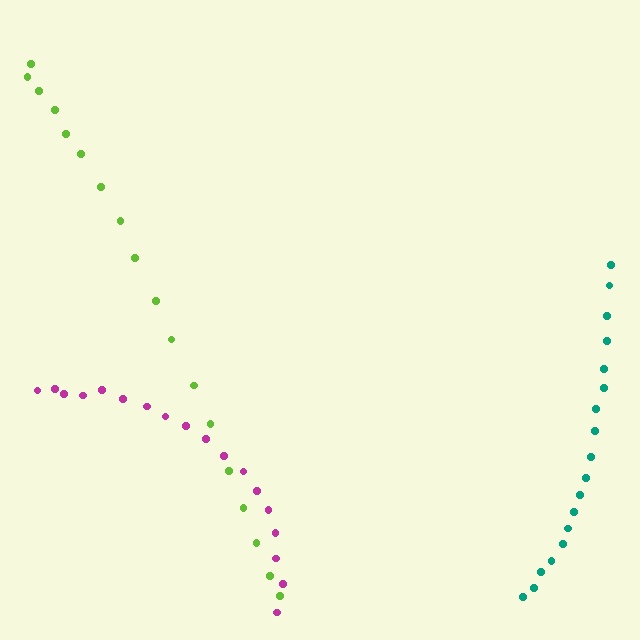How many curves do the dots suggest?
There are 3 distinct paths.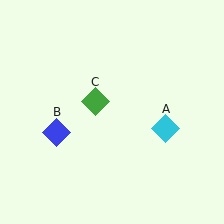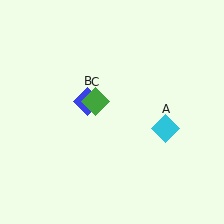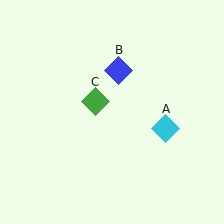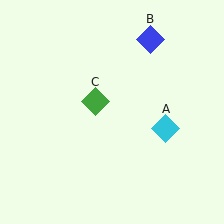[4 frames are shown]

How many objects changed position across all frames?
1 object changed position: blue diamond (object B).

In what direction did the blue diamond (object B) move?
The blue diamond (object B) moved up and to the right.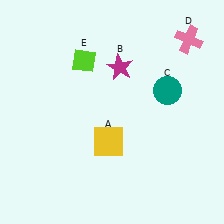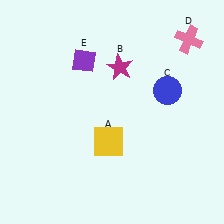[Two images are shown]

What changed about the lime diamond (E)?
In Image 1, E is lime. In Image 2, it changed to purple.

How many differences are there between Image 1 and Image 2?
There are 2 differences between the two images.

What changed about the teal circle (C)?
In Image 1, C is teal. In Image 2, it changed to blue.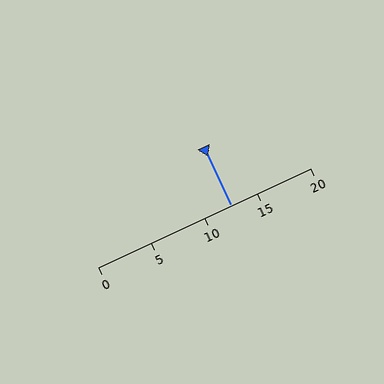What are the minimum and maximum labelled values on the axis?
The axis runs from 0 to 20.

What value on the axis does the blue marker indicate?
The marker indicates approximately 12.5.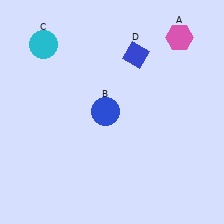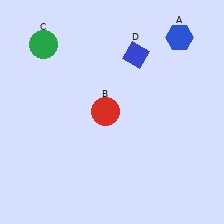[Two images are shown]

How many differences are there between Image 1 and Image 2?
There are 3 differences between the two images.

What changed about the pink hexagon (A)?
In Image 1, A is pink. In Image 2, it changed to blue.